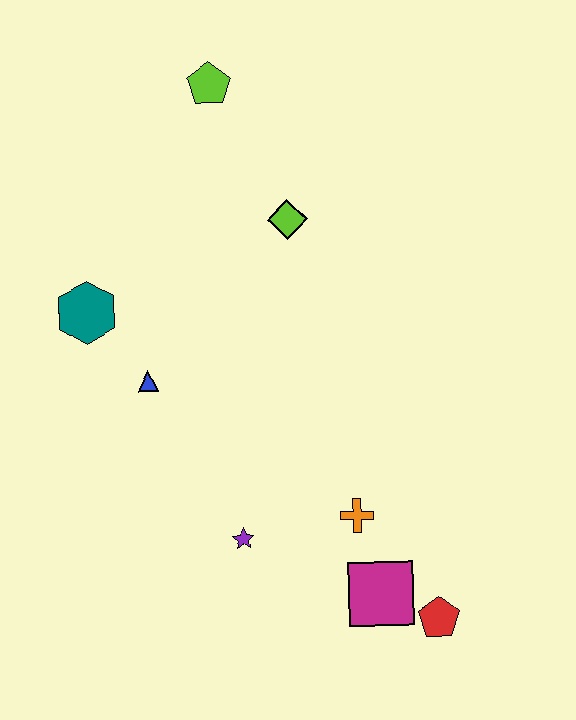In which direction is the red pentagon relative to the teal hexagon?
The red pentagon is to the right of the teal hexagon.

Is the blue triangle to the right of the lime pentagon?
No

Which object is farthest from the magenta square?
The lime pentagon is farthest from the magenta square.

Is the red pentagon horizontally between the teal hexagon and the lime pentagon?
No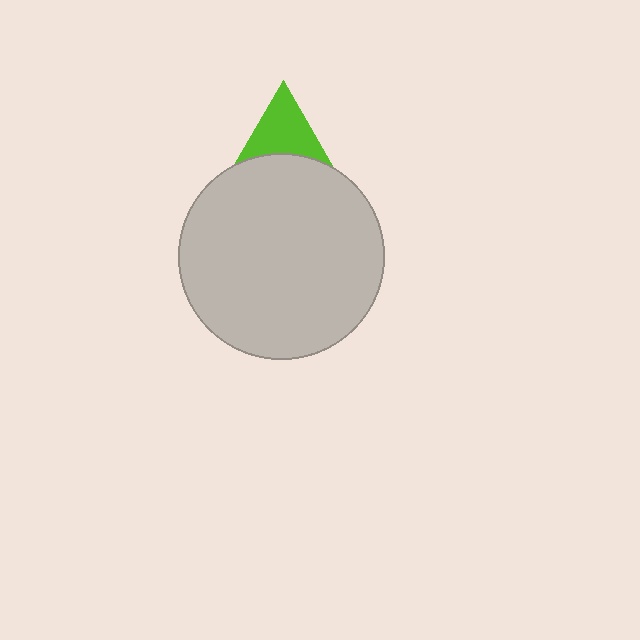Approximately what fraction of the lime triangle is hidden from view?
Roughly 51% of the lime triangle is hidden behind the light gray circle.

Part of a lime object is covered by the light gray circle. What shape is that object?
It is a triangle.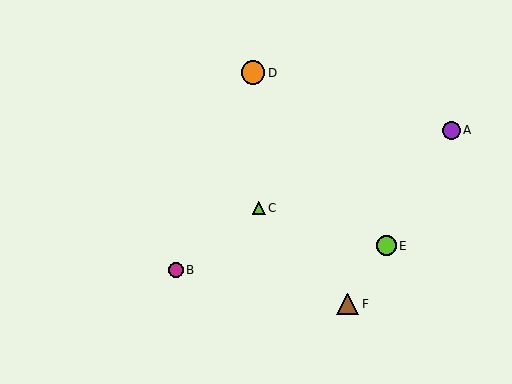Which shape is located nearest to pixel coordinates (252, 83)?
The orange circle (labeled D) at (253, 73) is nearest to that location.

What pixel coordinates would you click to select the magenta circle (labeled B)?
Click at (176, 270) to select the magenta circle B.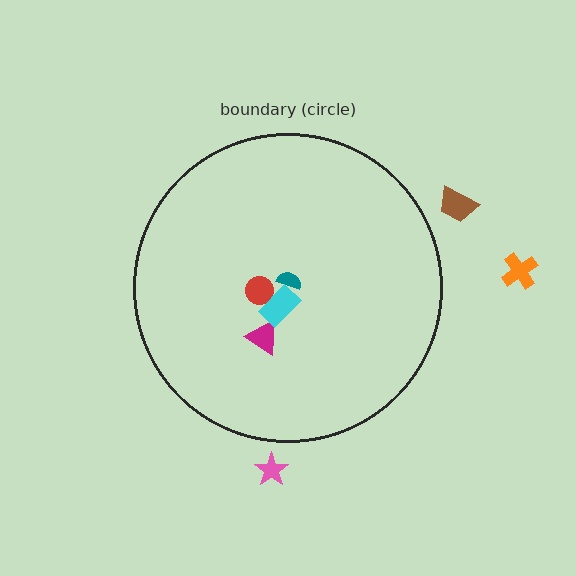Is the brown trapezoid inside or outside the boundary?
Outside.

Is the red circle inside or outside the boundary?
Inside.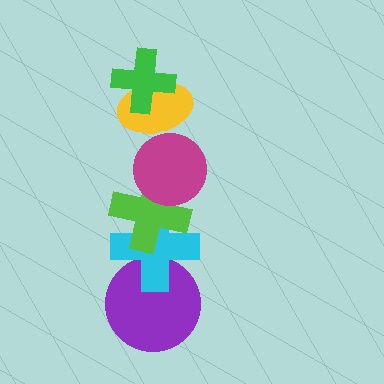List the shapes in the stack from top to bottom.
From top to bottom: the green cross, the yellow ellipse, the magenta circle, the lime cross, the cyan cross, the purple circle.